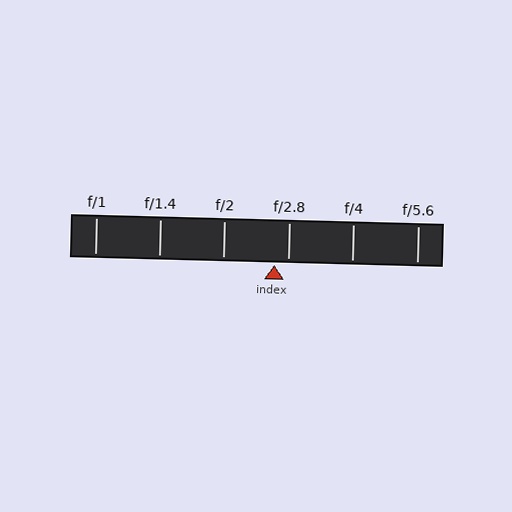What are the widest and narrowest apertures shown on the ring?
The widest aperture shown is f/1 and the narrowest is f/5.6.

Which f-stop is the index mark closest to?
The index mark is closest to f/2.8.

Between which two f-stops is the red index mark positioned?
The index mark is between f/2 and f/2.8.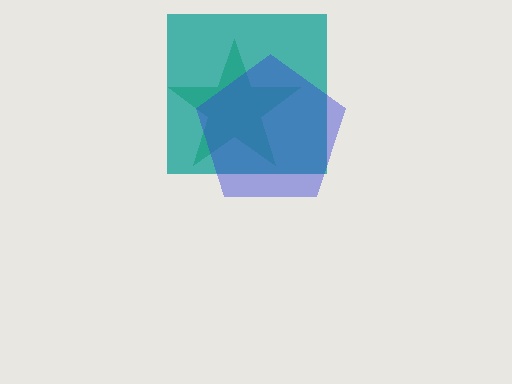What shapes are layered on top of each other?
The layered shapes are: a green star, a teal square, a blue pentagon.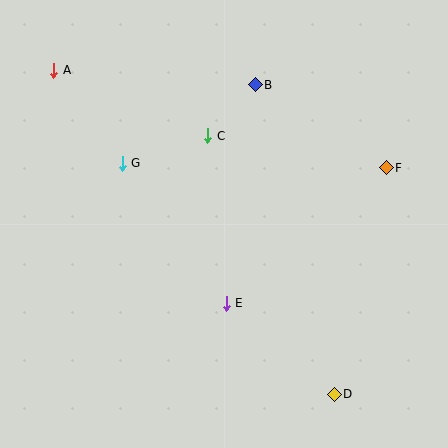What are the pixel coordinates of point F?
Point F is at (386, 168).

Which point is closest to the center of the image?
Point E at (226, 303) is closest to the center.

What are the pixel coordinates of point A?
Point A is at (54, 70).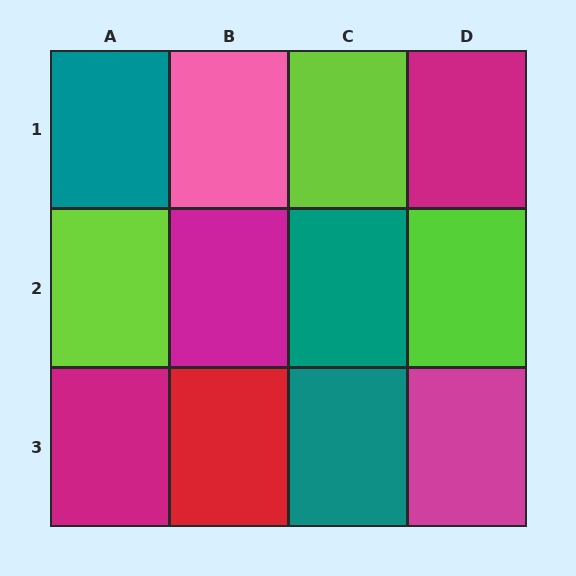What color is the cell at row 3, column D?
Magenta.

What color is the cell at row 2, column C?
Teal.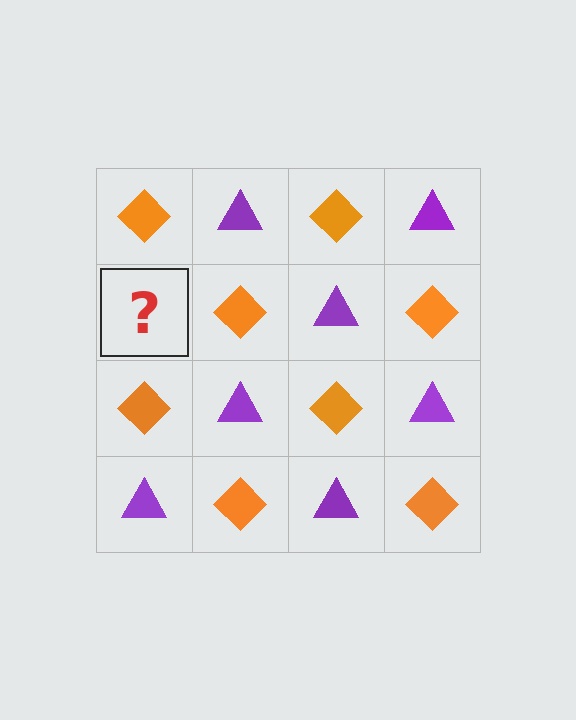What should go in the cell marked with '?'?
The missing cell should contain a purple triangle.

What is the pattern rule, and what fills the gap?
The rule is that it alternates orange diamond and purple triangle in a checkerboard pattern. The gap should be filled with a purple triangle.